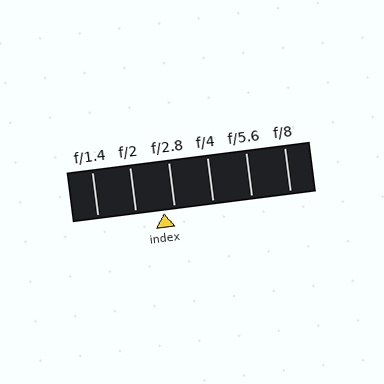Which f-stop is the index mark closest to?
The index mark is closest to f/2.8.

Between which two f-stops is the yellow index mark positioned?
The index mark is between f/2 and f/2.8.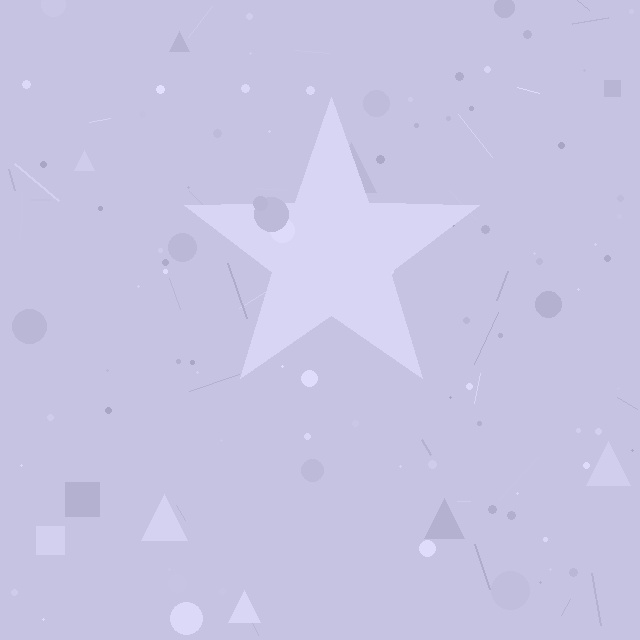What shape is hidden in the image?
A star is hidden in the image.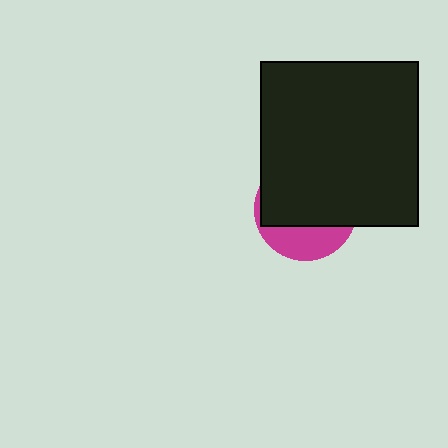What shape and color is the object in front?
The object in front is a black rectangle.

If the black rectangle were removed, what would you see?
You would see the complete magenta circle.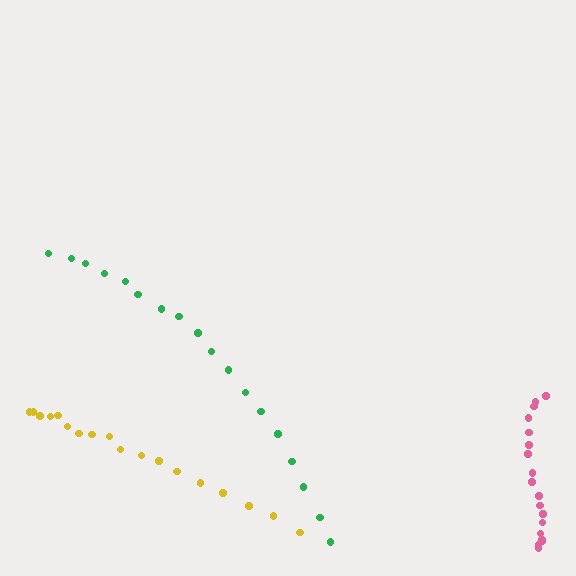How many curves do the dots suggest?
There are 3 distinct paths.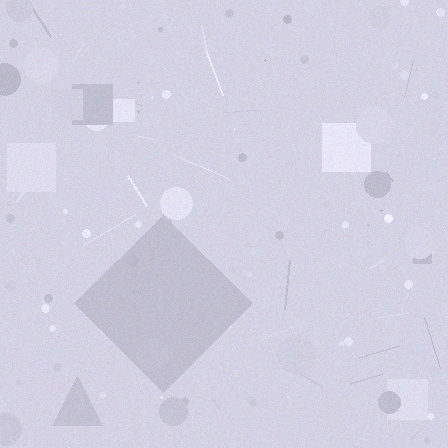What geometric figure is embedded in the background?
A diamond is embedded in the background.